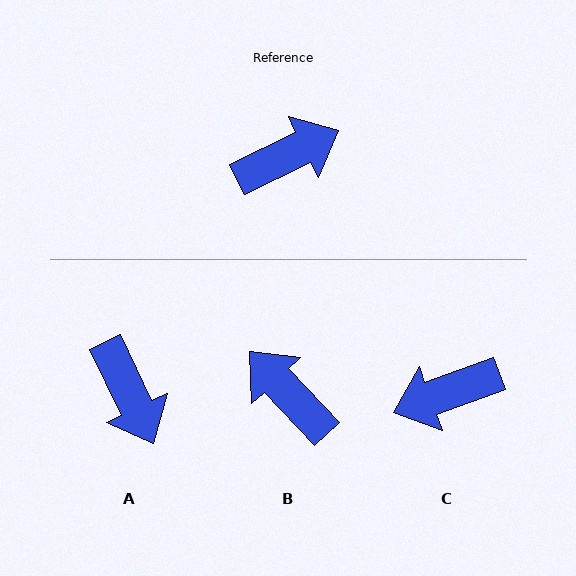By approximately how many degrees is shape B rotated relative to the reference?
Approximately 108 degrees counter-clockwise.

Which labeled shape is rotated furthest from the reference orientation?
C, about 174 degrees away.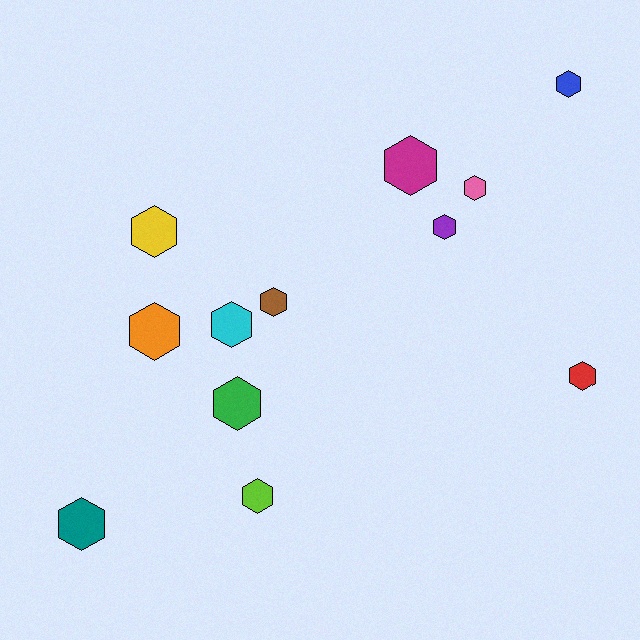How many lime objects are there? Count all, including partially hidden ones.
There is 1 lime object.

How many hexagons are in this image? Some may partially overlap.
There are 12 hexagons.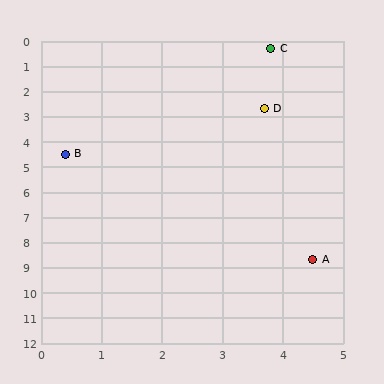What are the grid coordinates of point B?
Point B is at approximately (0.4, 4.5).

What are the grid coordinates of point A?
Point A is at approximately (4.5, 8.7).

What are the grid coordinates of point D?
Point D is at approximately (3.7, 2.7).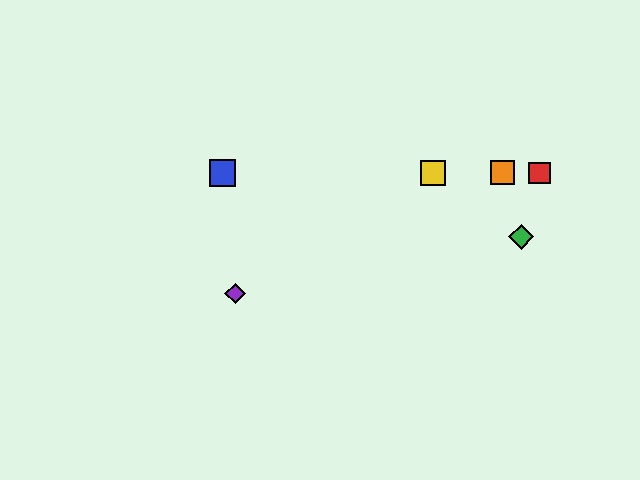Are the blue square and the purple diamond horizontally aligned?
No, the blue square is at y≈173 and the purple diamond is at y≈294.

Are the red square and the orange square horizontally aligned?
Yes, both are at y≈173.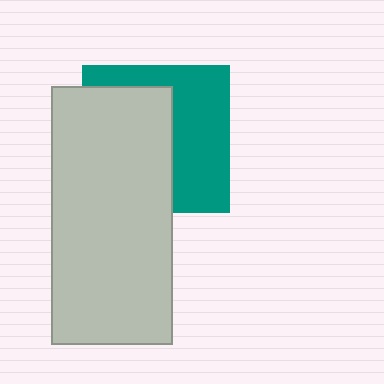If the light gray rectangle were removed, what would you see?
You would see the complete teal square.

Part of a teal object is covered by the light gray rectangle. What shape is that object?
It is a square.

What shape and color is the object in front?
The object in front is a light gray rectangle.